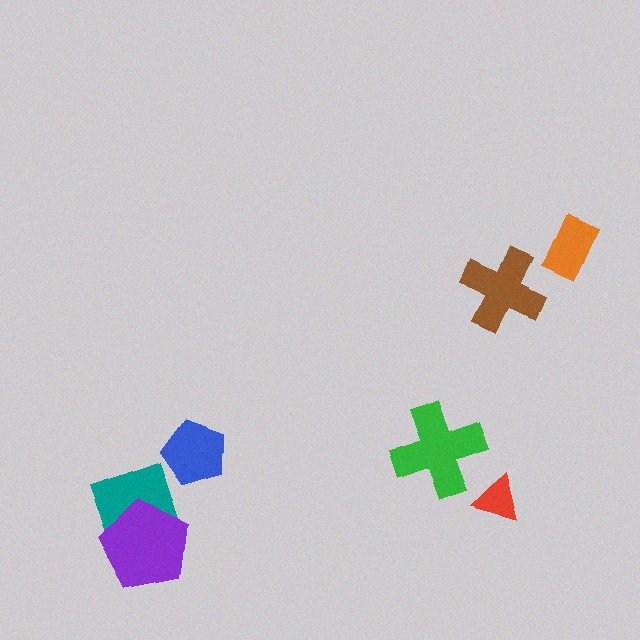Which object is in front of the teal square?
The purple pentagon is in front of the teal square.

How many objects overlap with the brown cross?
0 objects overlap with the brown cross.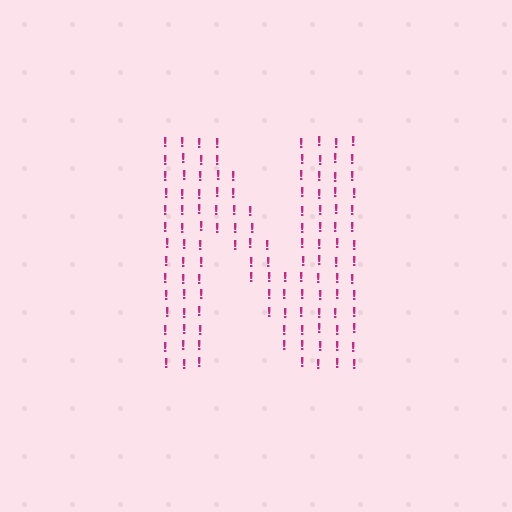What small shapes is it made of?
It is made of small exclamation marks.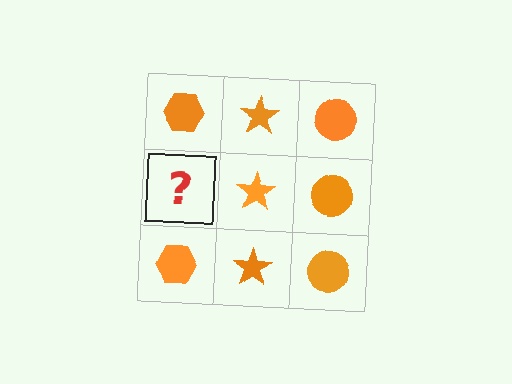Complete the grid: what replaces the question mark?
The question mark should be replaced with an orange hexagon.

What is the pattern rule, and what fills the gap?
The rule is that each column has a consistent shape. The gap should be filled with an orange hexagon.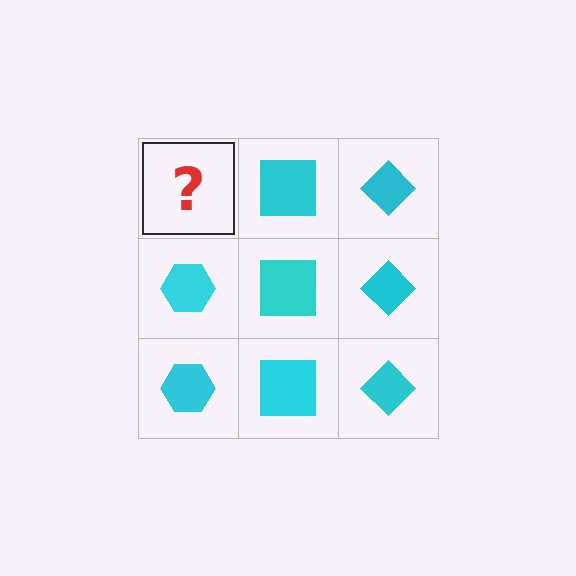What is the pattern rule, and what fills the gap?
The rule is that each column has a consistent shape. The gap should be filled with a cyan hexagon.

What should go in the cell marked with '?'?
The missing cell should contain a cyan hexagon.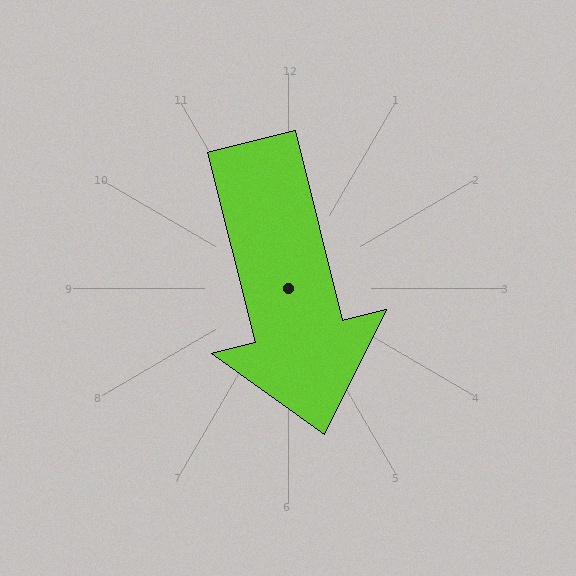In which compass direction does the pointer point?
South.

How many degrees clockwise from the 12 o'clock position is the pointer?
Approximately 166 degrees.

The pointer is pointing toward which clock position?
Roughly 6 o'clock.